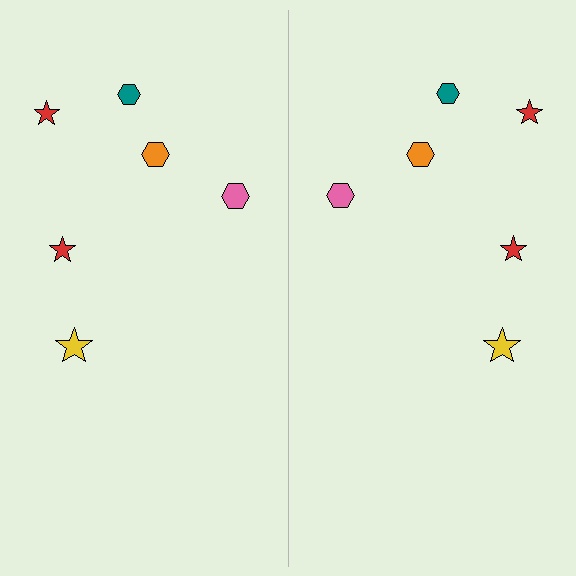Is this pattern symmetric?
Yes, this pattern has bilateral (reflection) symmetry.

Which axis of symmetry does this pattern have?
The pattern has a vertical axis of symmetry running through the center of the image.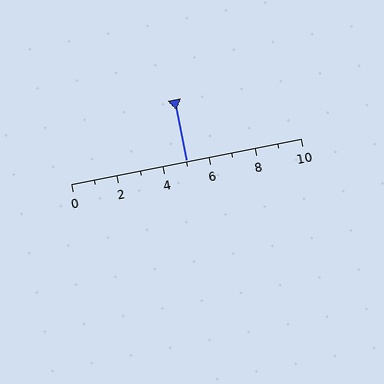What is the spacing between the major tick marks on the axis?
The major ticks are spaced 2 apart.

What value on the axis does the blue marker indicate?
The marker indicates approximately 5.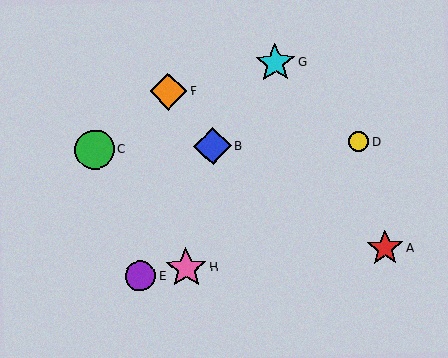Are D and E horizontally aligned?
No, D is at y≈142 and E is at y≈276.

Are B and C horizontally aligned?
Yes, both are at y≈146.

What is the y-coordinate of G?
Object G is at y≈63.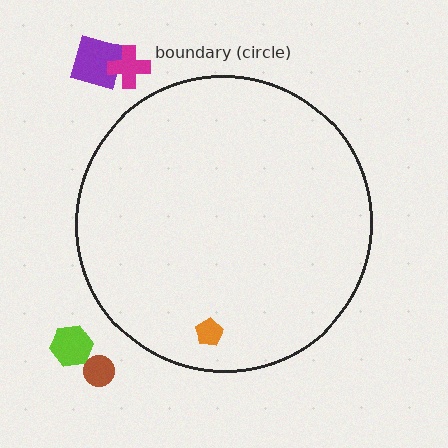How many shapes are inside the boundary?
1 inside, 4 outside.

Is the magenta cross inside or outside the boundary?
Outside.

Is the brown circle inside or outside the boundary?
Outside.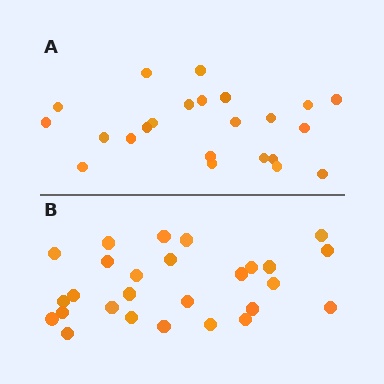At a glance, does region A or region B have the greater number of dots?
Region B (the bottom region) has more dots.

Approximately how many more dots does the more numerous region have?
Region B has about 4 more dots than region A.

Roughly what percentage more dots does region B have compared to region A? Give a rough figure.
About 15% more.